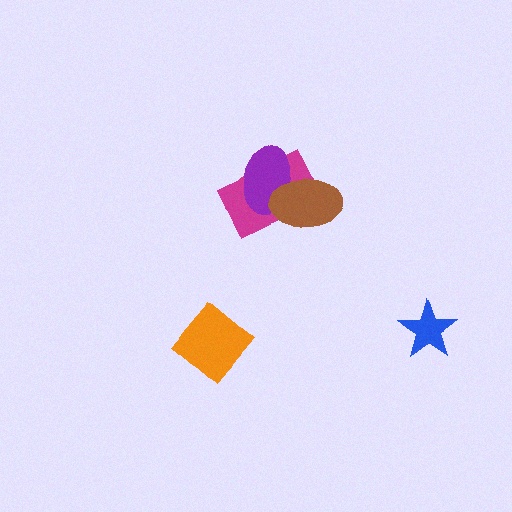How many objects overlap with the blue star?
0 objects overlap with the blue star.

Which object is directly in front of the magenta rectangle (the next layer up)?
The purple ellipse is directly in front of the magenta rectangle.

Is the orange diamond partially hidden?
No, no other shape covers it.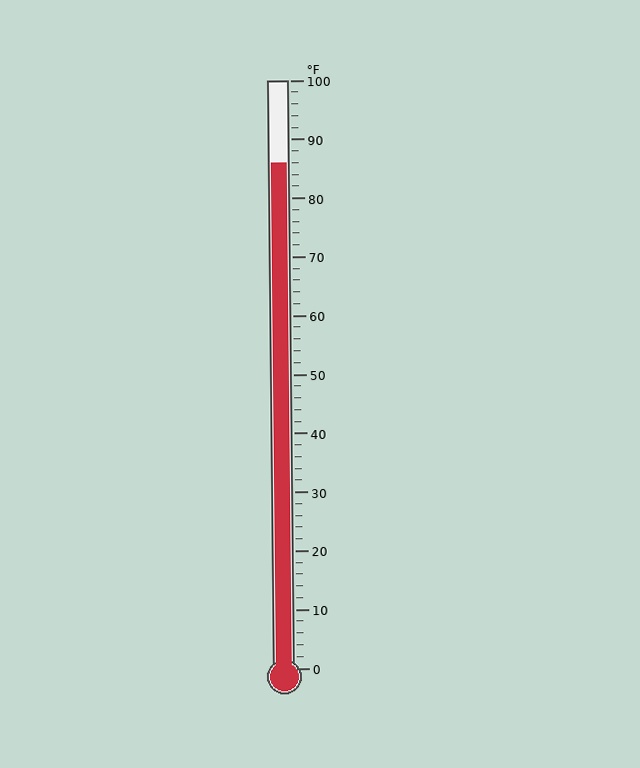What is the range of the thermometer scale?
The thermometer scale ranges from 0°F to 100°F.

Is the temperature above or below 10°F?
The temperature is above 10°F.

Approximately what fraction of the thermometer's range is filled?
The thermometer is filled to approximately 85% of its range.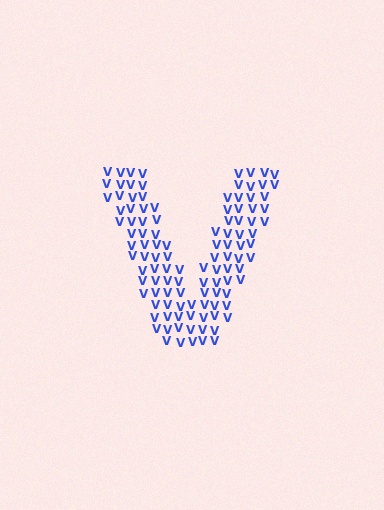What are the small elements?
The small elements are letter V's.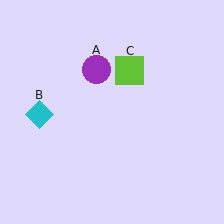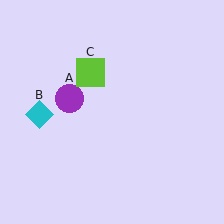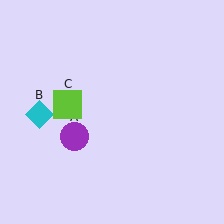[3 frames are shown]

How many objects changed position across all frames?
2 objects changed position: purple circle (object A), lime square (object C).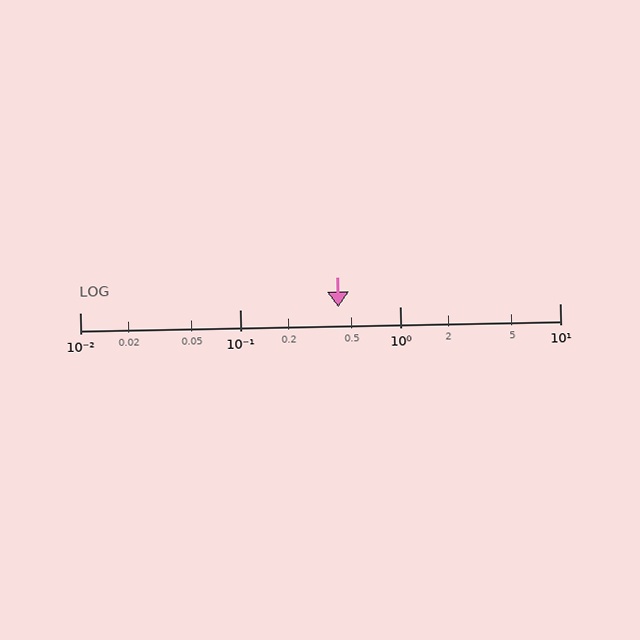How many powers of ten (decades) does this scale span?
The scale spans 3 decades, from 0.01 to 10.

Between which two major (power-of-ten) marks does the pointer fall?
The pointer is between 0.1 and 1.